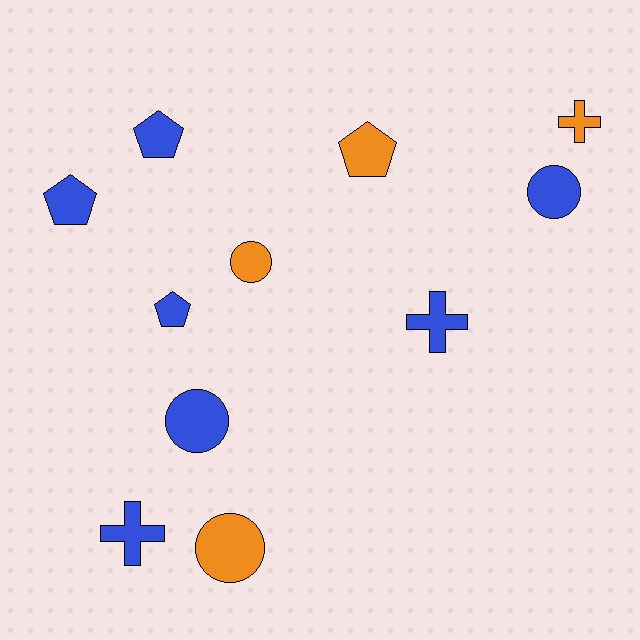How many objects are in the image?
There are 11 objects.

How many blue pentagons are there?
There are 3 blue pentagons.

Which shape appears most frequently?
Pentagon, with 4 objects.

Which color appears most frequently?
Blue, with 7 objects.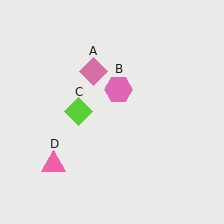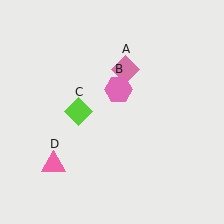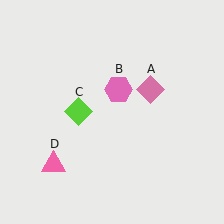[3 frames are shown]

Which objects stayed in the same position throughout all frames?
Pink hexagon (object B) and lime diamond (object C) and pink triangle (object D) remained stationary.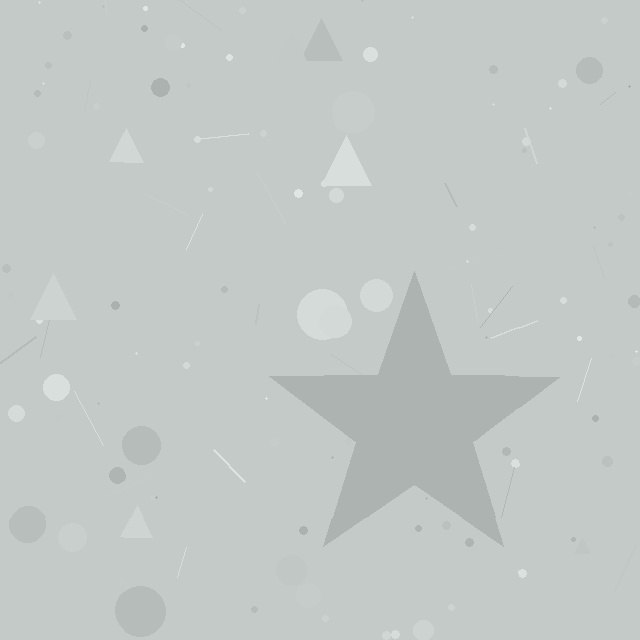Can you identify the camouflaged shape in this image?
The camouflaged shape is a star.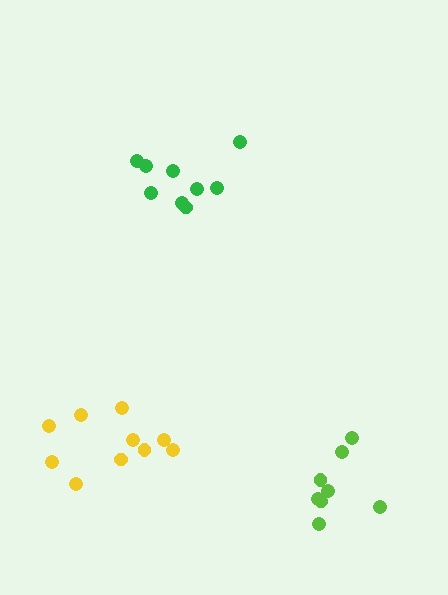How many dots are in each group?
Group 1: 10 dots, Group 2: 9 dots, Group 3: 8 dots (27 total).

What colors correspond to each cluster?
The clusters are colored: yellow, green, lime.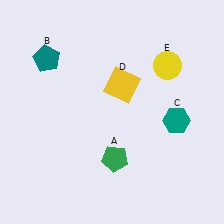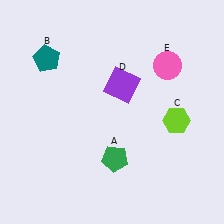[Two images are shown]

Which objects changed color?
C changed from teal to lime. D changed from yellow to purple. E changed from yellow to pink.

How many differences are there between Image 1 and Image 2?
There are 3 differences between the two images.